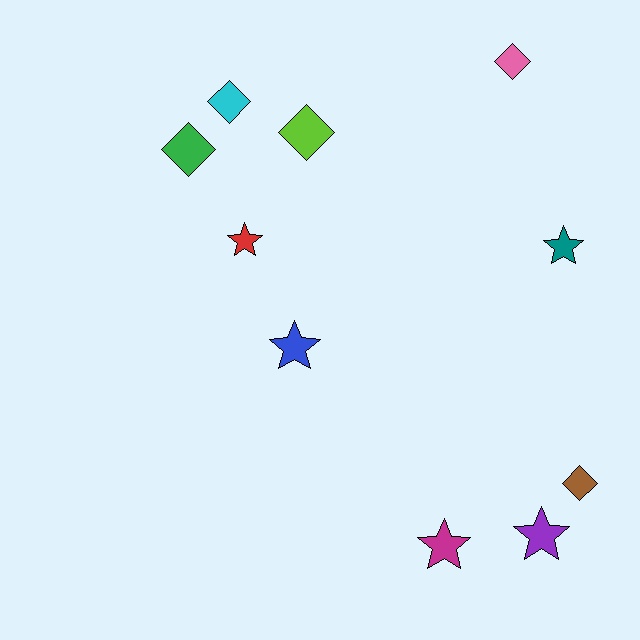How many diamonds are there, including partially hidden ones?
There are 5 diamonds.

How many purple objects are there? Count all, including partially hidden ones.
There is 1 purple object.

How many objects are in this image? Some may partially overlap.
There are 10 objects.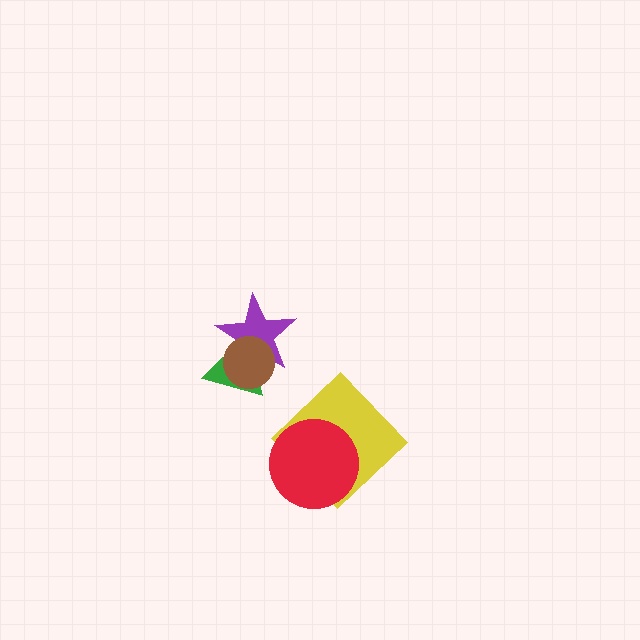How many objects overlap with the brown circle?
2 objects overlap with the brown circle.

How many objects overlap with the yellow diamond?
1 object overlaps with the yellow diamond.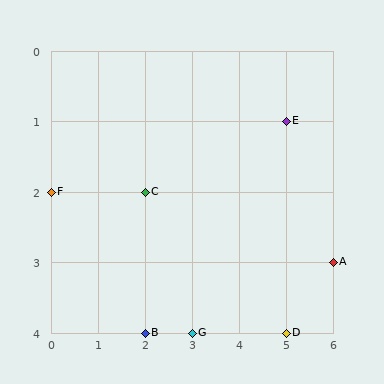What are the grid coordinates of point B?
Point B is at grid coordinates (2, 4).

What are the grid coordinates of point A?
Point A is at grid coordinates (6, 3).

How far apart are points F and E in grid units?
Points F and E are 5 columns and 1 row apart (about 5.1 grid units diagonally).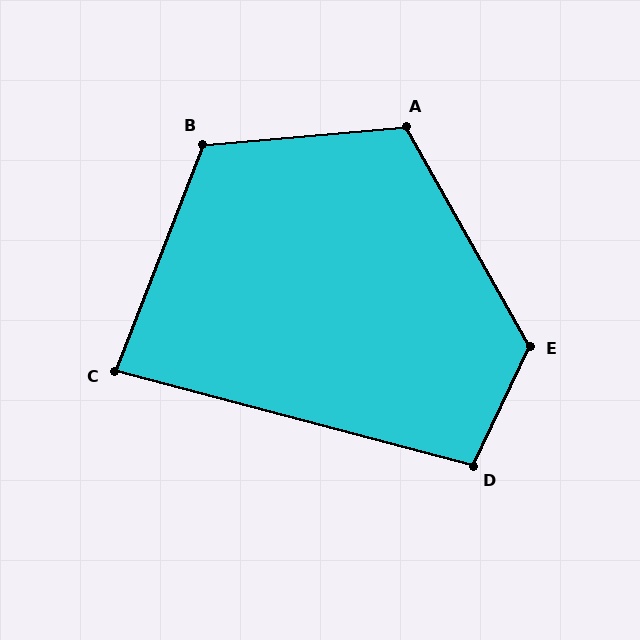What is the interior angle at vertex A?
Approximately 114 degrees (obtuse).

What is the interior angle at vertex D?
Approximately 101 degrees (obtuse).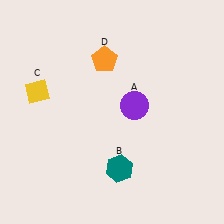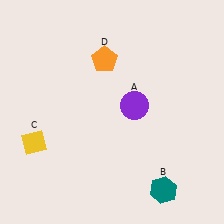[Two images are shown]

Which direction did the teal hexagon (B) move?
The teal hexagon (B) moved right.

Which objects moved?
The objects that moved are: the teal hexagon (B), the yellow diamond (C).